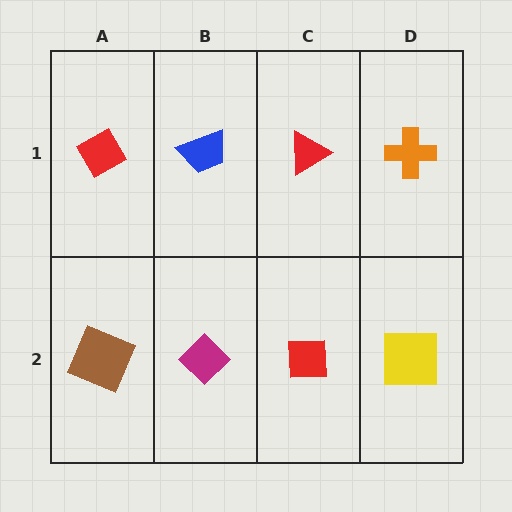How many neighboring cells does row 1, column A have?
2.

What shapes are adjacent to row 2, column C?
A red triangle (row 1, column C), a magenta diamond (row 2, column B), a yellow square (row 2, column D).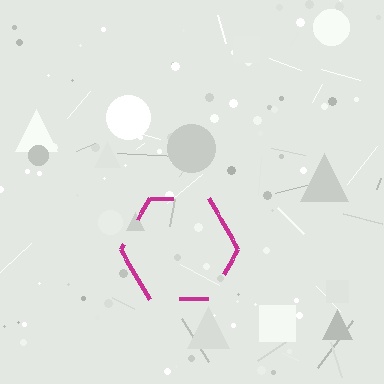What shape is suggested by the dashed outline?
The dashed outline suggests a hexagon.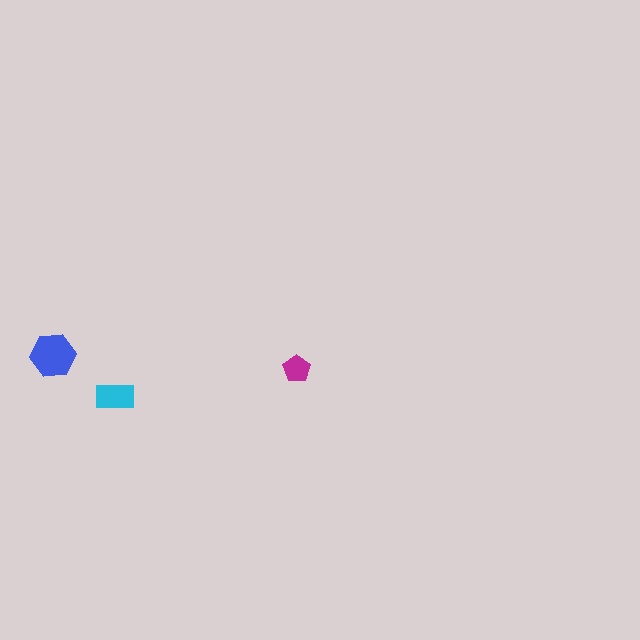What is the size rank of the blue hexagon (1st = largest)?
1st.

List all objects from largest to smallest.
The blue hexagon, the cyan rectangle, the magenta pentagon.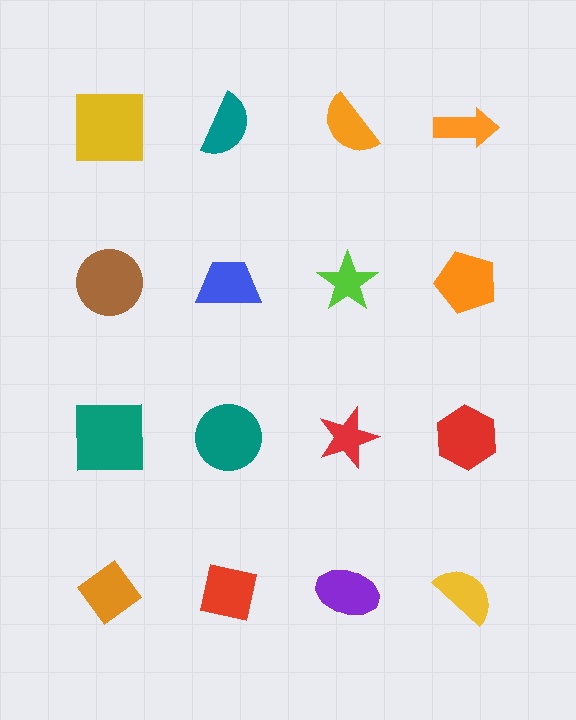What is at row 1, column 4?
An orange arrow.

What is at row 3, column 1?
A teal square.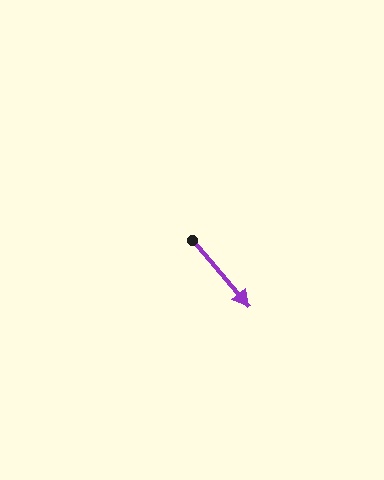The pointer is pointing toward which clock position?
Roughly 5 o'clock.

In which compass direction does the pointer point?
Southeast.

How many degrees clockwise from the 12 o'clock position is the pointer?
Approximately 139 degrees.